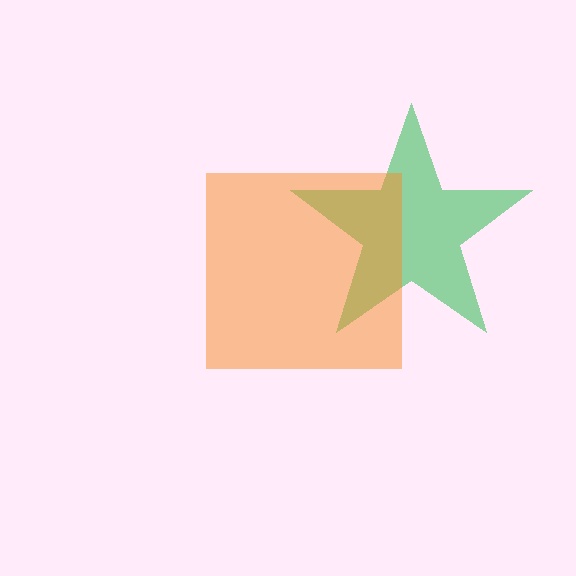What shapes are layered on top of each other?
The layered shapes are: a green star, an orange square.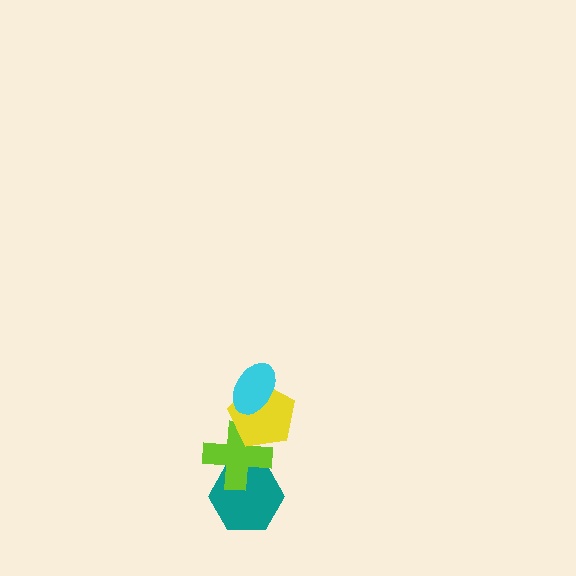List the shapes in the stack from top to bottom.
From top to bottom: the cyan ellipse, the yellow pentagon, the lime cross, the teal hexagon.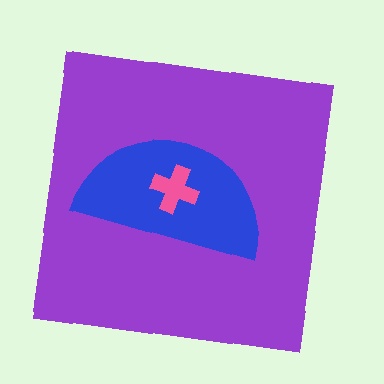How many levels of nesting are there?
3.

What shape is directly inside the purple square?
The blue semicircle.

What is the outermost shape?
The purple square.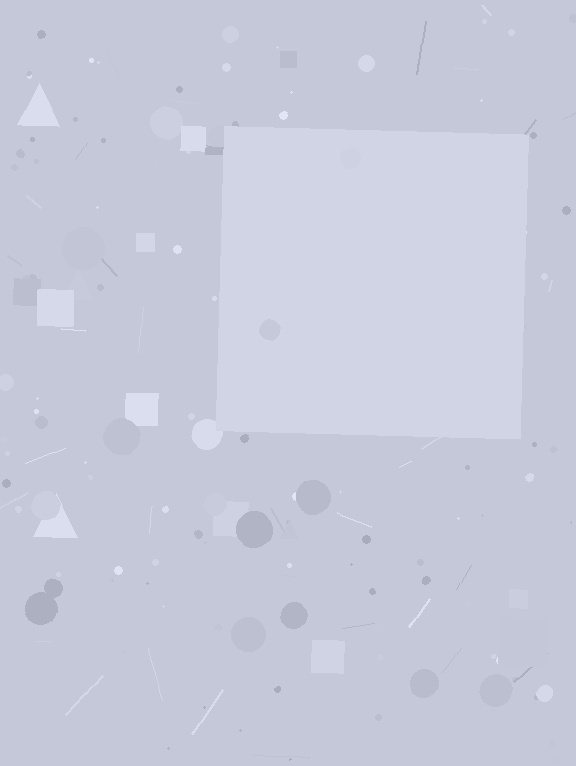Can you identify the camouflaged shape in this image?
The camouflaged shape is a square.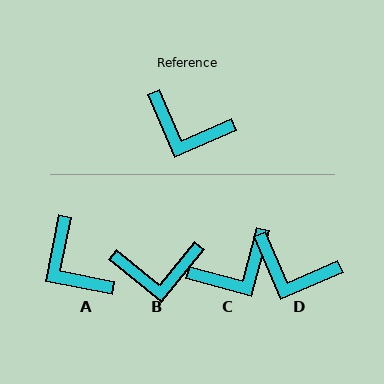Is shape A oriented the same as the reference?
No, it is off by about 35 degrees.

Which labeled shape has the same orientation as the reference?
D.